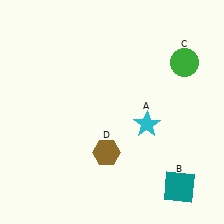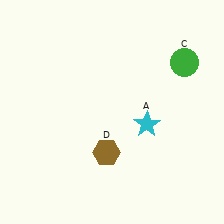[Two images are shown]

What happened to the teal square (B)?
The teal square (B) was removed in Image 2. It was in the bottom-right area of Image 1.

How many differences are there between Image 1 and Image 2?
There is 1 difference between the two images.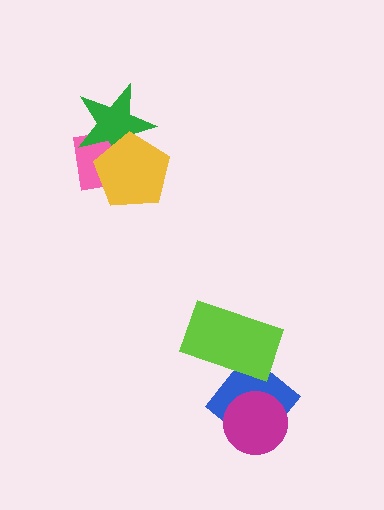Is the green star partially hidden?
Yes, it is partially covered by another shape.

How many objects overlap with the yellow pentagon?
2 objects overlap with the yellow pentagon.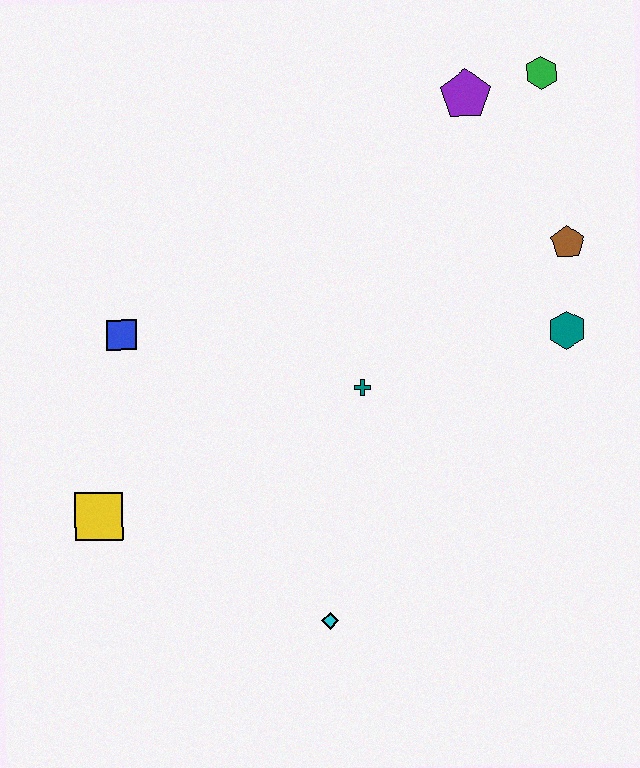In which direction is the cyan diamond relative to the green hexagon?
The cyan diamond is below the green hexagon.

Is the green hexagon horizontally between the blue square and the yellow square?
No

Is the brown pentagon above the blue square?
Yes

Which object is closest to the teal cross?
The teal hexagon is closest to the teal cross.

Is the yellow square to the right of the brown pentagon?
No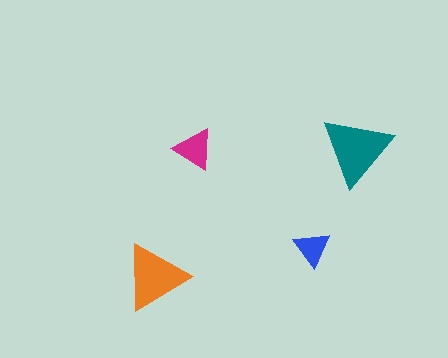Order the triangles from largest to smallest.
the teal one, the orange one, the magenta one, the blue one.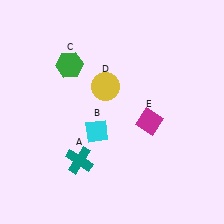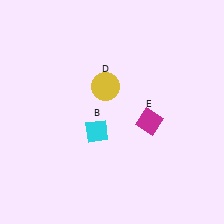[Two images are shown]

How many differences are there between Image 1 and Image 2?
There are 2 differences between the two images.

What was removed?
The green hexagon (C), the teal cross (A) were removed in Image 2.